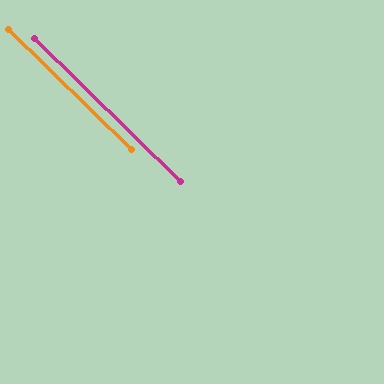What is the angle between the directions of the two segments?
Approximately 0 degrees.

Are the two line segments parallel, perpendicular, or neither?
Parallel — their directions differ by only 0.1°.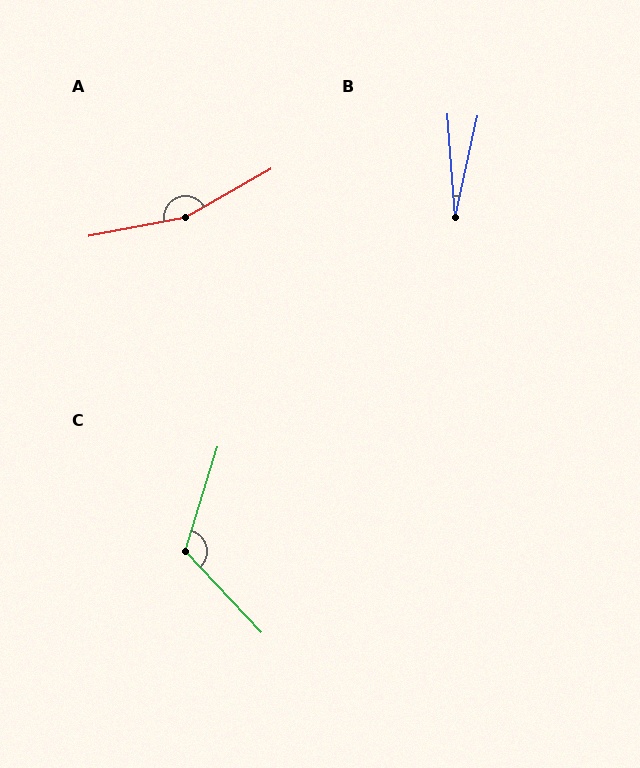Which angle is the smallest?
B, at approximately 17 degrees.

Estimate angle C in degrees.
Approximately 119 degrees.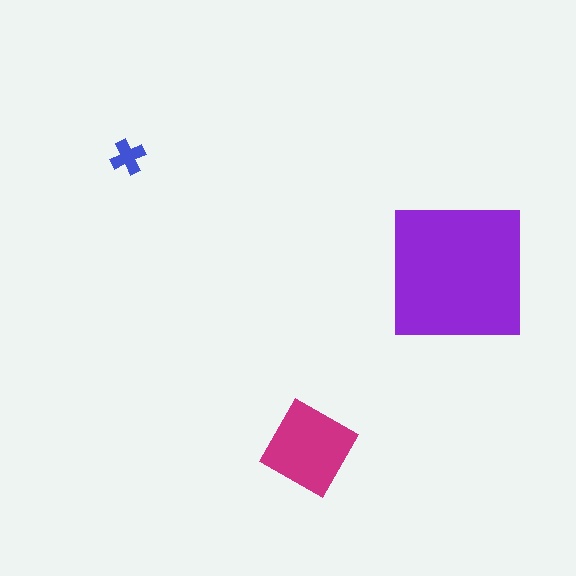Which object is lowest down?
The magenta diamond is bottommost.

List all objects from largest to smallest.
The purple square, the magenta diamond, the blue cross.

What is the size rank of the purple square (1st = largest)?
1st.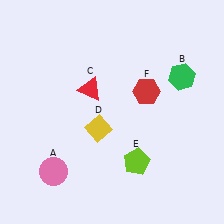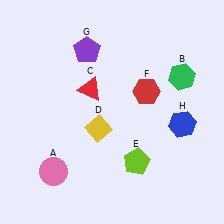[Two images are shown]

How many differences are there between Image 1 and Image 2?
There are 2 differences between the two images.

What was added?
A purple pentagon (G), a blue hexagon (H) were added in Image 2.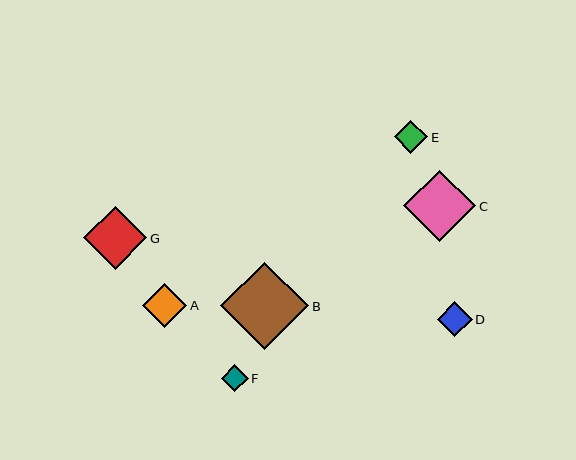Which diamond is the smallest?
Diamond F is the smallest with a size of approximately 27 pixels.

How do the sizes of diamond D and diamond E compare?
Diamond D and diamond E are approximately the same size.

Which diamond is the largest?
Diamond B is the largest with a size of approximately 88 pixels.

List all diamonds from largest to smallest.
From largest to smallest: B, C, G, A, D, E, F.